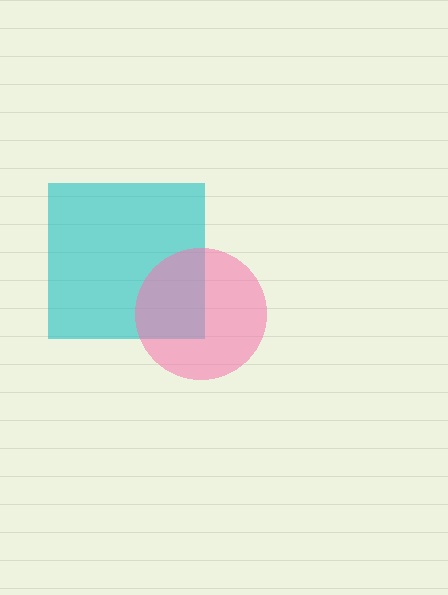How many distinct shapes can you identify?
There are 2 distinct shapes: a cyan square, a pink circle.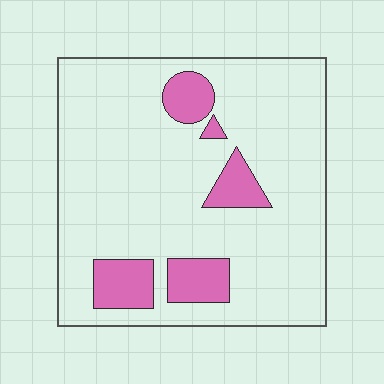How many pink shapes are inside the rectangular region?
5.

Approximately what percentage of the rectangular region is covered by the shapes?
Approximately 15%.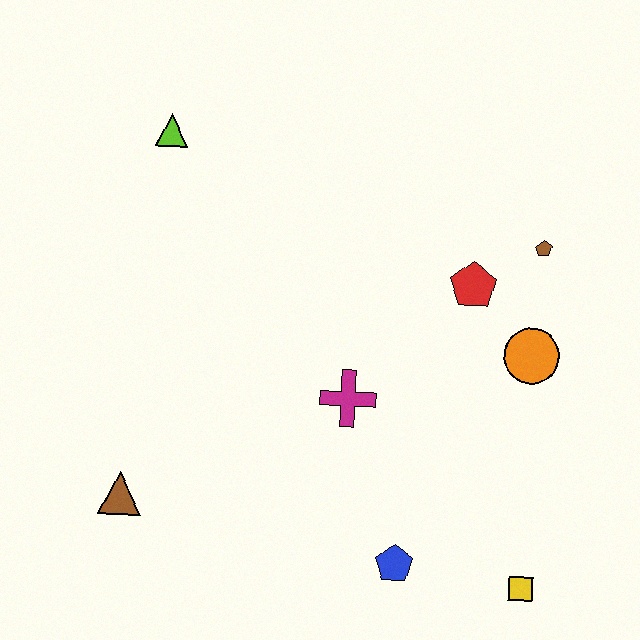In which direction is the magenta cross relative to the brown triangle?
The magenta cross is to the right of the brown triangle.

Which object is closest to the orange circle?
The red pentagon is closest to the orange circle.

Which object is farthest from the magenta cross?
The lime triangle is farthest from the magenta cross.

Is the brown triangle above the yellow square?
Yes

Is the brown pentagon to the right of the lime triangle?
Yes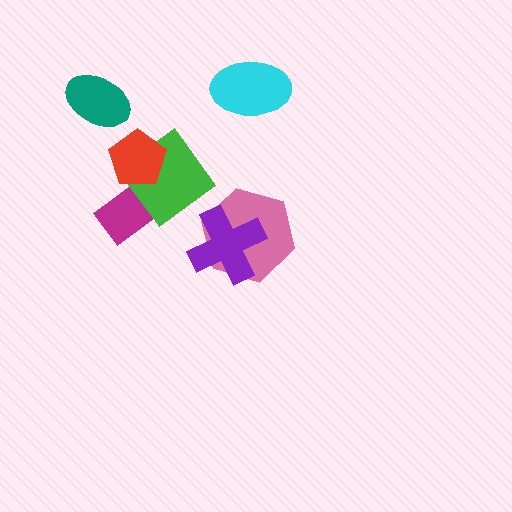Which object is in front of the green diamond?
The red pentagon is in front of the green diamond.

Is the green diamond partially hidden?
Yes, it is partially covered by another shape.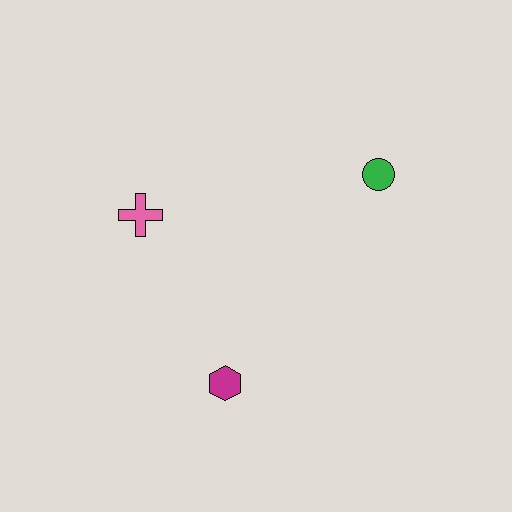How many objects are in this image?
There are 3 objects.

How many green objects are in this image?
There is 1 green object.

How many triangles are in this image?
There are no triangles.